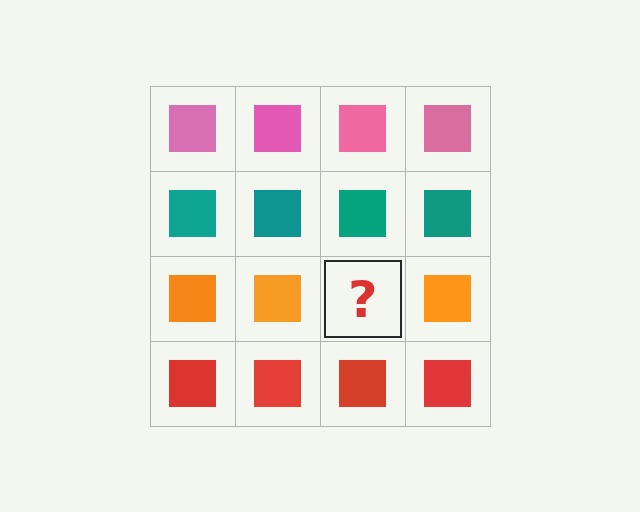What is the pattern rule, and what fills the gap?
The rule is that each row has a consistent color. The gap should be filled with an orange square.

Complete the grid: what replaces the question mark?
The question mark should be replaced with an orange square.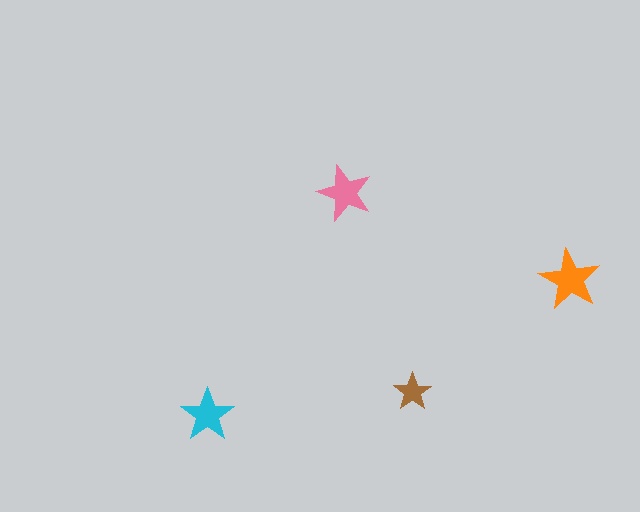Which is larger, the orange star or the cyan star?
The orange one.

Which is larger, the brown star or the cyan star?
The cyan one.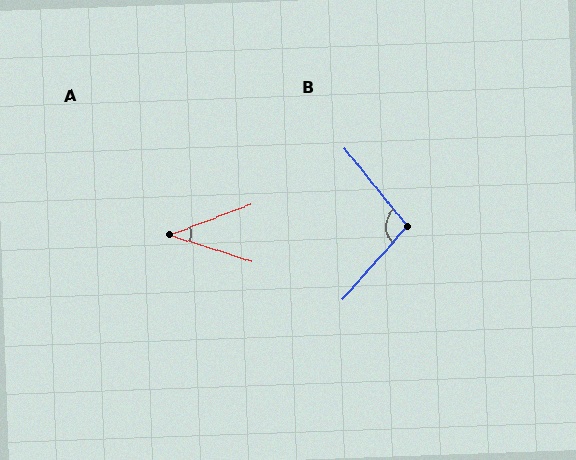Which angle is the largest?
B, at approximately 100 degrees.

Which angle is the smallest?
A, at approximately 38 degrees.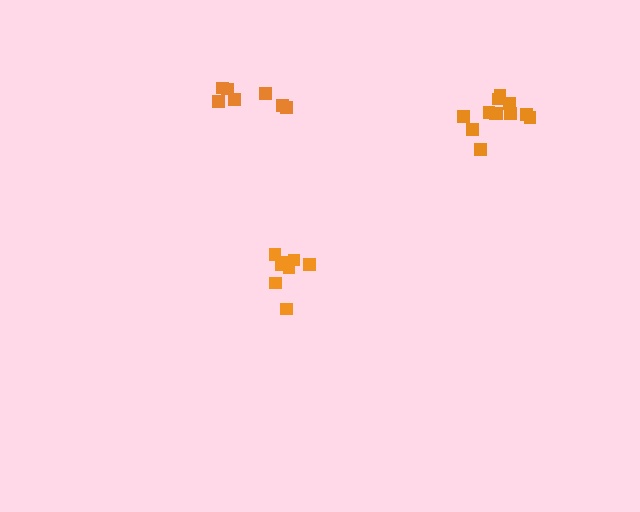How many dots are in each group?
Group 1: 12 dots, Group 2: 7 dots, Group 3: 8 dots (27 total).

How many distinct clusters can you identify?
There are 3 distinct clusters.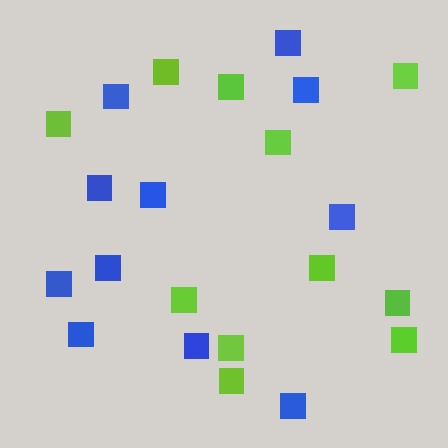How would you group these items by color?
There are 2 groups: one group of lime squares (11) and one group of blue squares (11).